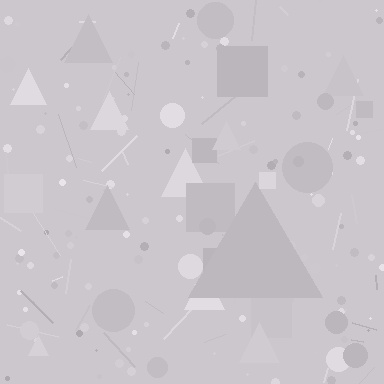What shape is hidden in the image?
A triangle is hidden in the image.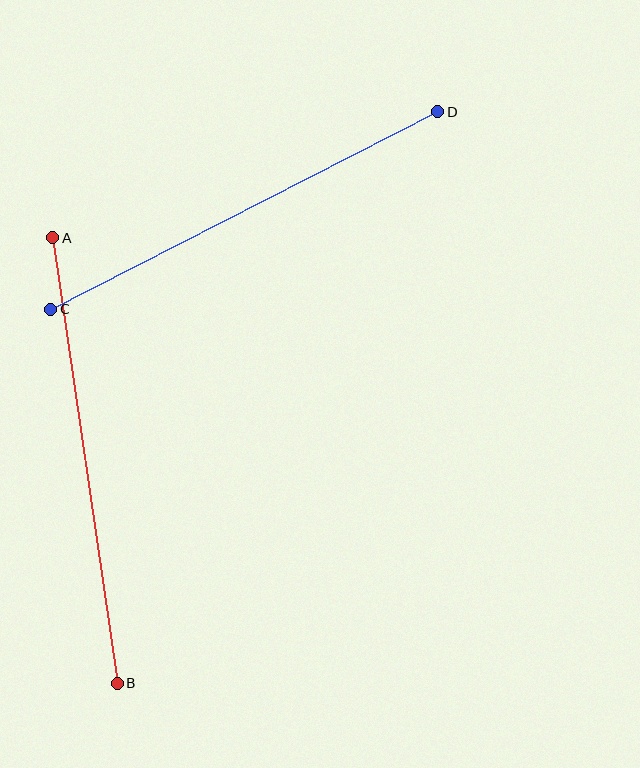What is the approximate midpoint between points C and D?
The midpoint is at approximately (244, 211) pixels.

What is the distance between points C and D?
The distance is approximately 434 pixels.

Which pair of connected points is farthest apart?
Points A and B are farthest apart.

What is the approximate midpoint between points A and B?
The midpoint is at approximately (85, 461) pixels.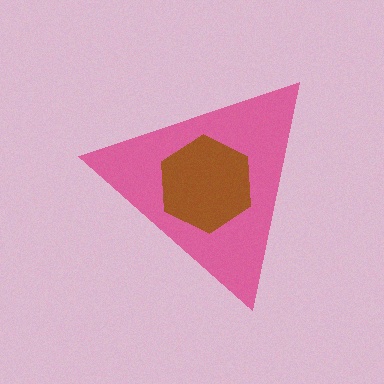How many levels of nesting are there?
2.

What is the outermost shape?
The pink triangle.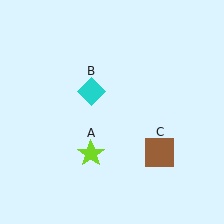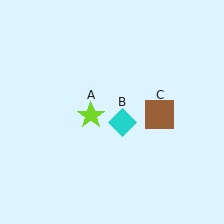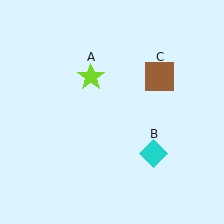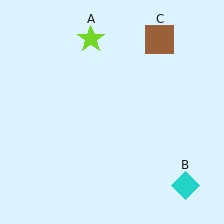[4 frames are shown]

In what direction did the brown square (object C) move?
The brown square (object C) moved up.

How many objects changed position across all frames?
3 objects changed position: lime star (object A), cyan diamond (object B), brown square (object C).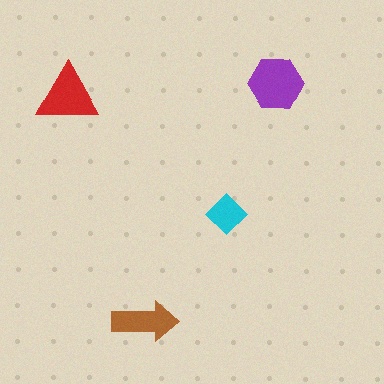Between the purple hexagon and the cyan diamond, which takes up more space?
The purple hexagon.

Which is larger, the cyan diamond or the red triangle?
The red triangle.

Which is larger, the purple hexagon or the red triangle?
The purple hexagon.